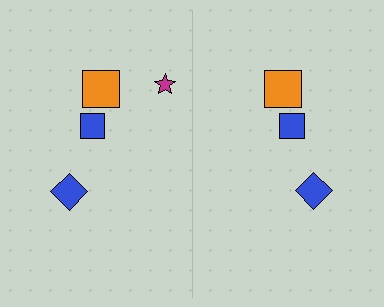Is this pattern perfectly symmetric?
No, the pattern is not perfectly symmetric. A magenta star is missing from the right side.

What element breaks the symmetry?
A magenta star is missing from the right side.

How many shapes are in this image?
There are 7 shapes in this image.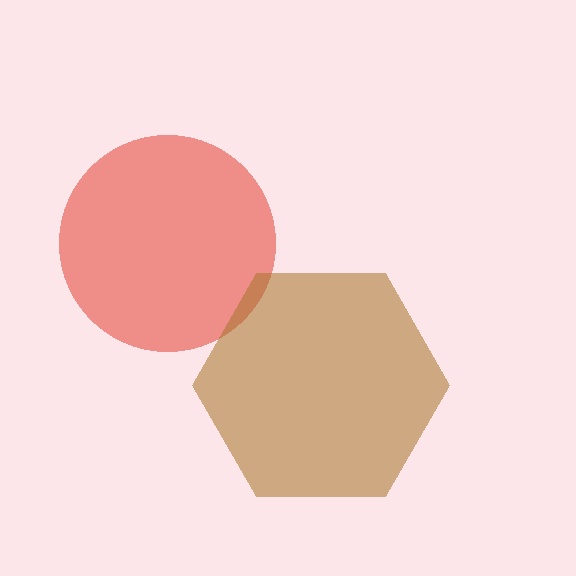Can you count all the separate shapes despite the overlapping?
Yes, there are 2 separate shapes.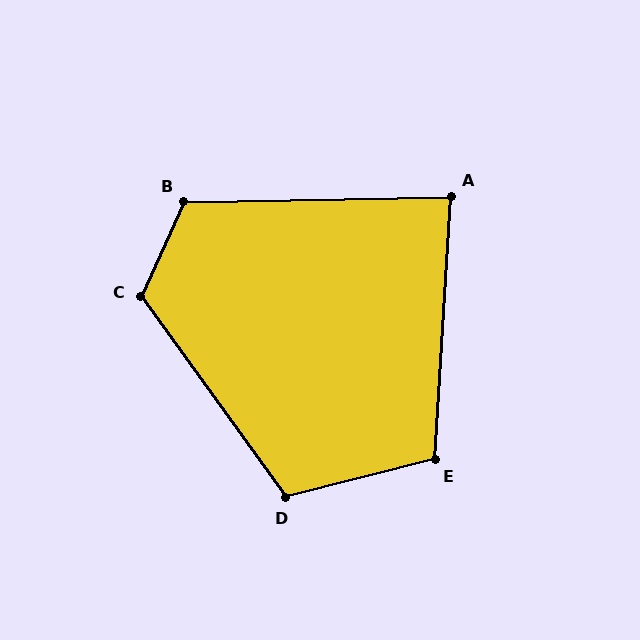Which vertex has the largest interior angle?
C, at approximately 120 degrees.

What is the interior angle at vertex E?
Approximately 108 degrees (obtuse).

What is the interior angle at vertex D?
Approximately 111 degrees (obtuse).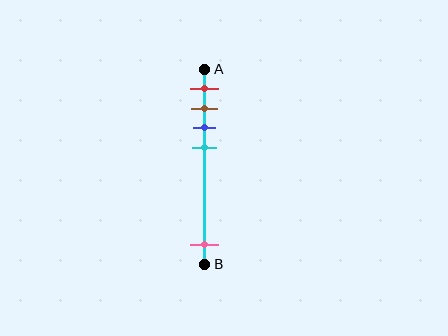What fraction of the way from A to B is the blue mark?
The blue mark is approximately 30% (0.3) of the way from A to B.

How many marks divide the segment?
There are 5 marks dividing the segment.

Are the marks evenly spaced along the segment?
No, the marks are not evenly spaced.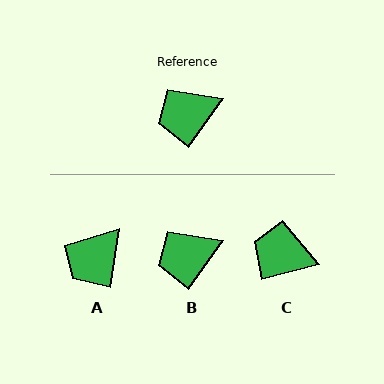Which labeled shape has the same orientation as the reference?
B.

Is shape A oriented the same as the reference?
No, it is off by about 27 degrees.